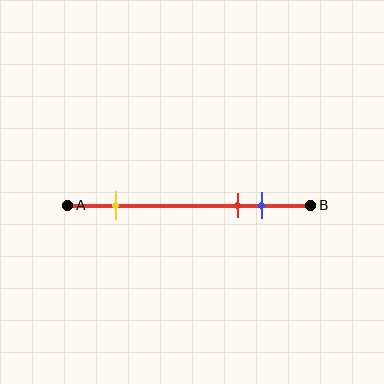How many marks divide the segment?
There are 3 marks dividing the segment.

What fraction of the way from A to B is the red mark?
The red mark is approximately 70% (0.7) of the way from A to B.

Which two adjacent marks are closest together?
The red and blue marks are the closest adjacent pair.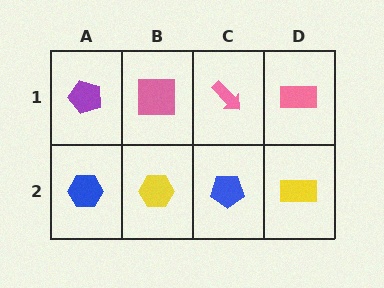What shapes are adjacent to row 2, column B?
A pink square (row 1, column B), a blue hexagon (row 2, column A), a blue pentagon (row 2, column C).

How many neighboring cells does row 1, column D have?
2.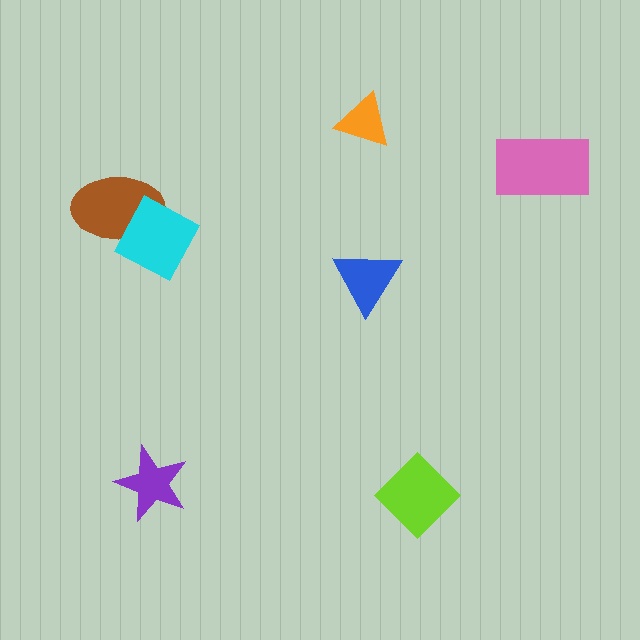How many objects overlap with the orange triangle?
0 objects overlap with the orange triangle.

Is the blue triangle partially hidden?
No, no other shape covers it.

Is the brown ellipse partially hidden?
Yes, it is partially covered by another shape.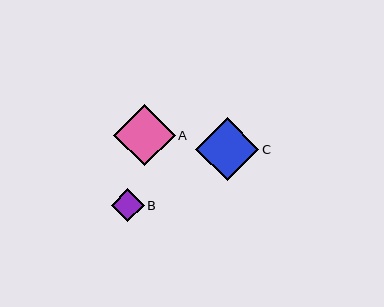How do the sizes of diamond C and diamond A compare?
Diamond C and diamond A are approximately the same size.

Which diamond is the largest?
Diamond C is the largest with a size of approximately 63 pixels.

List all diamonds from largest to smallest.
From largest to smallest: C, A, B.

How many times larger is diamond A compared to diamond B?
Diamond A is approximately 1.9 times the size of diamond B.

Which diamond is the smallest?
Diamond B is the smallest with a size of approximately 33 pixels.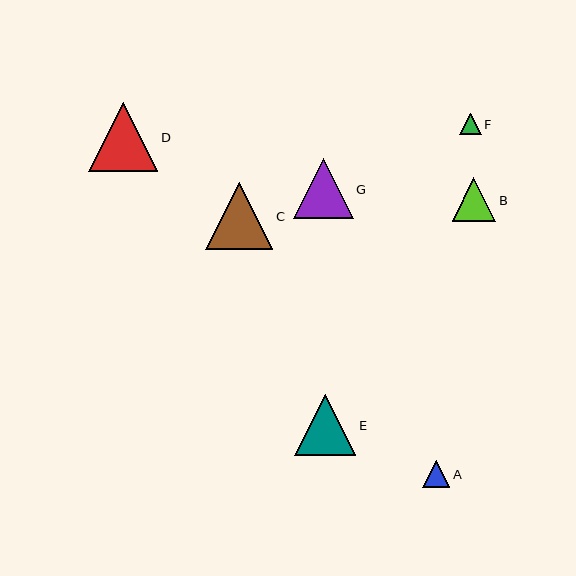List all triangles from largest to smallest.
From largest to smallest: D, C, E, G, B, A, F.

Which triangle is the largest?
Triangle D is the largest with a size of approximately 69 pixels.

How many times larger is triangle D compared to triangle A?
Triangle D is approximately 2.6 times the size of triangle A.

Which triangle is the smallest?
Triangle F is the smallest with a size of approximately 21 pixels.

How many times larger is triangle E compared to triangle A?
Triangle E is approximately 2.3 times the size of triangle A.